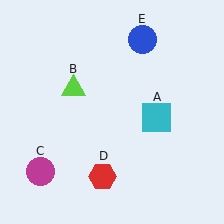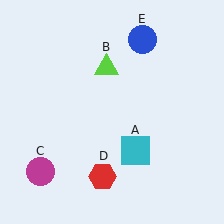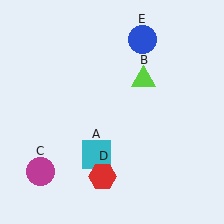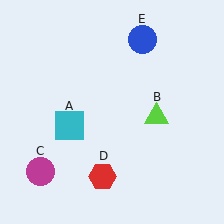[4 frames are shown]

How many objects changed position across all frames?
2 objects changed position: cyan square (object A), lime triangle (object B).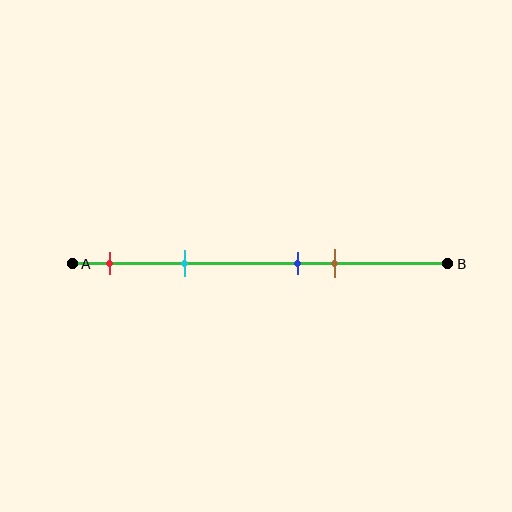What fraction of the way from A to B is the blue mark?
The blue mark is approximately 60% (0.6) of the way from A to B.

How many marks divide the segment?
There are 4 marks dividing the segment.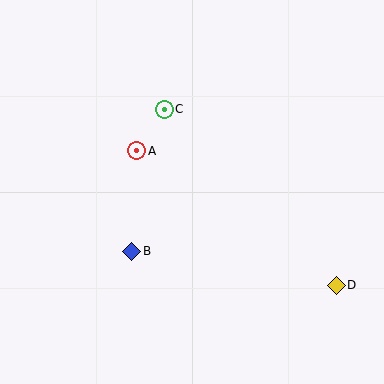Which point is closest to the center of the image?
Point A at (137, 151) is closest to the center.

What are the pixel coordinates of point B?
Point B is at (132, 251).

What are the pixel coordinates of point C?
Point C is at (164, 109).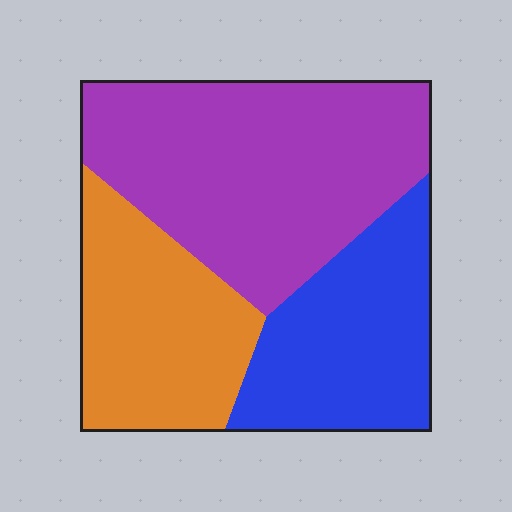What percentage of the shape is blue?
Blue covers about 25% of the shape.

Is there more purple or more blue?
Purple.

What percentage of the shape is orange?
Orange covers 27% of the shape.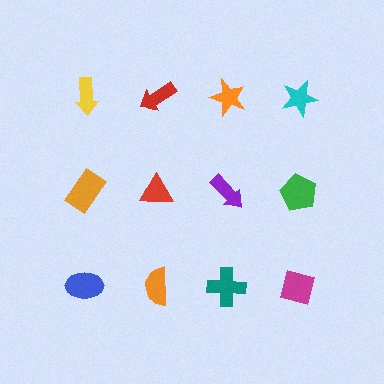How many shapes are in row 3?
4 shapes.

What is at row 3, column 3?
A teal cross.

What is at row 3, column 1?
A blue ellipse.